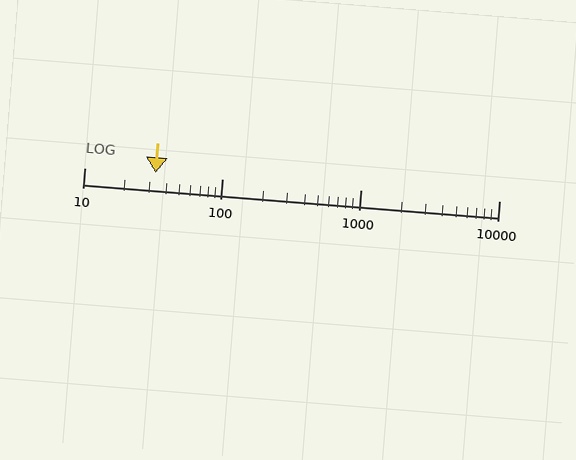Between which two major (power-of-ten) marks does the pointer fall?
The pointer is between 10 and 100.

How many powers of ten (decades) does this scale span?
The scale spans 3 decades, from 10 to 10000.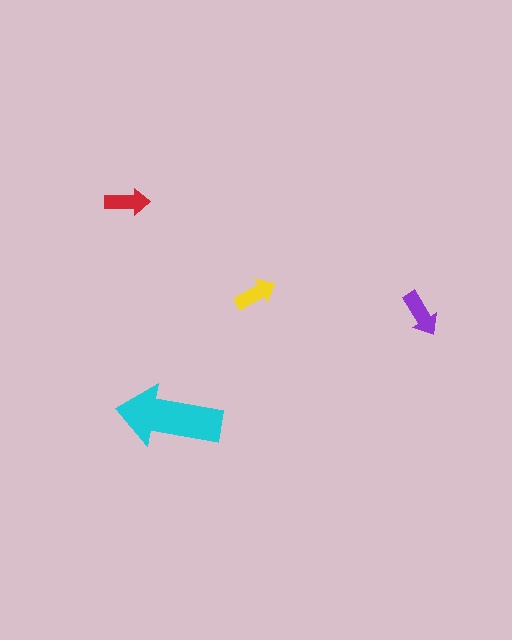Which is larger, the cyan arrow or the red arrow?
The cyan one.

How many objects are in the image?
There are 4 objects in the image.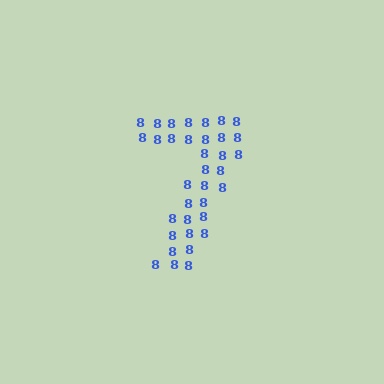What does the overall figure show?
The overall figure shows the digit 7.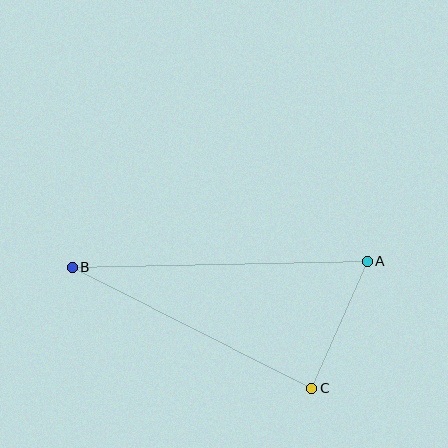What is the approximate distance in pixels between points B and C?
The distance between B and C is approximately 268 pixels.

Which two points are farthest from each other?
Points A and B are farthest from each other.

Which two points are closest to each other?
Points A and C are closest to each other.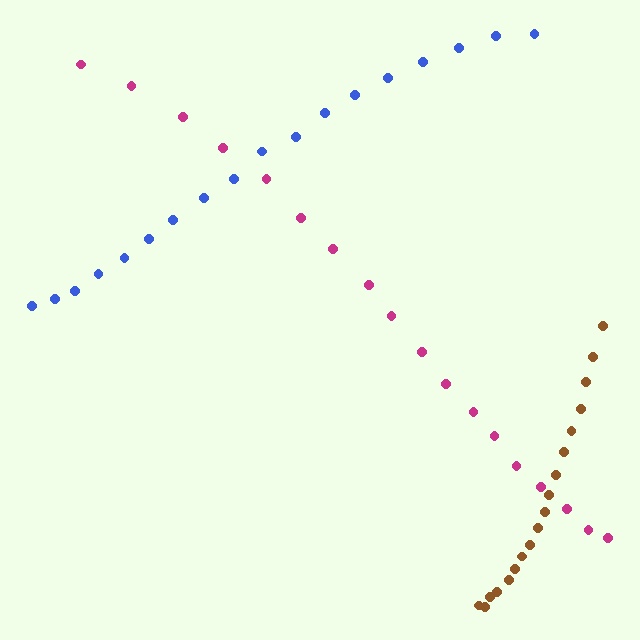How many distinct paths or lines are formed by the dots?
There are 3 distinct paths.